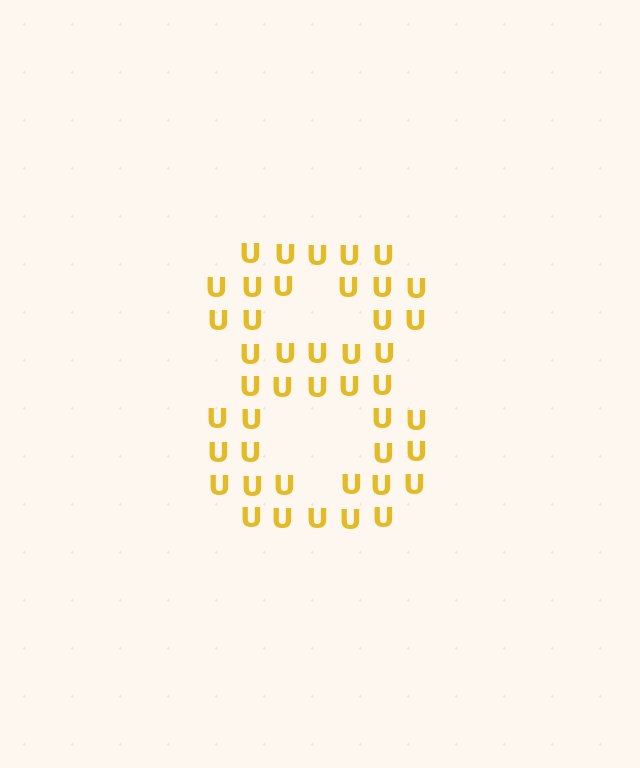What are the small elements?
The small elements are letter U's.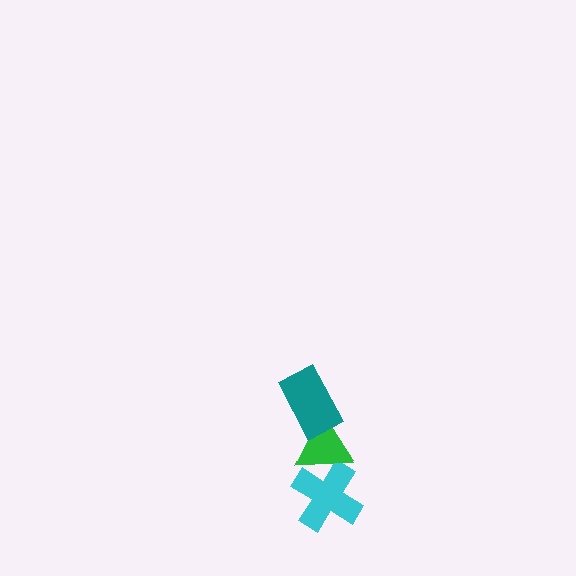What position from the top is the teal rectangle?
The teal rectangle is 1st from the top.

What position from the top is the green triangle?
The green triangle is 2nd from the top.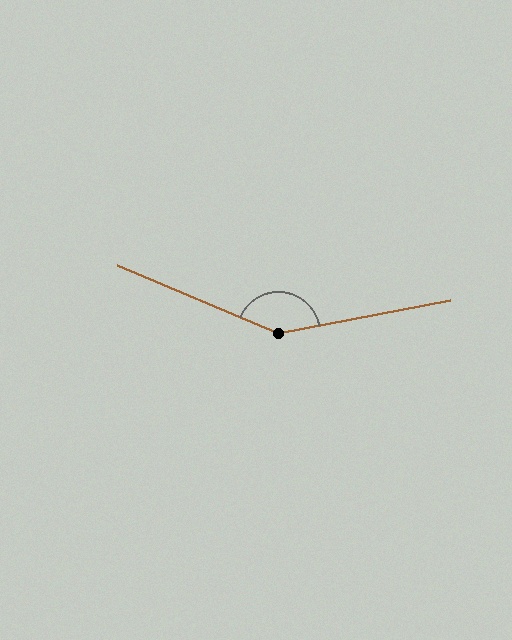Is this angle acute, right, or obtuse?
It is obtuse.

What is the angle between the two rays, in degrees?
Approximately 146 degrees.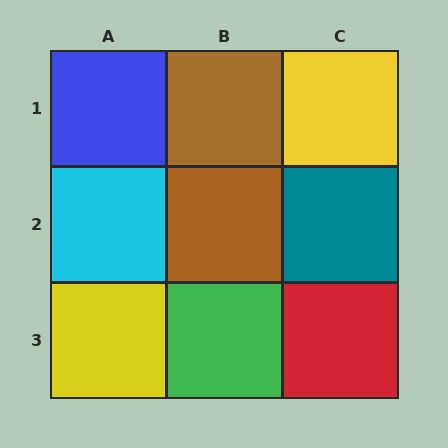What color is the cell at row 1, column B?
Brown.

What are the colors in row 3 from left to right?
Yellow, green, red.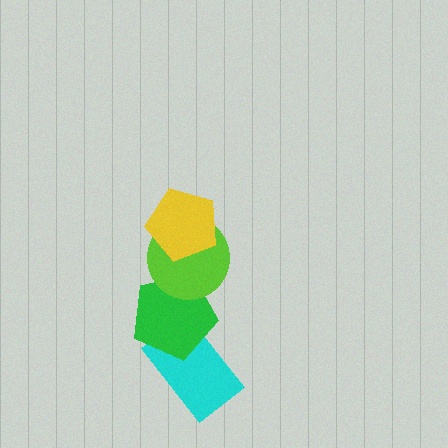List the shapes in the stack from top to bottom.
From top to bottom: the yellow pentagon, the lime circle, the green pentagon, the cyan rectangle.